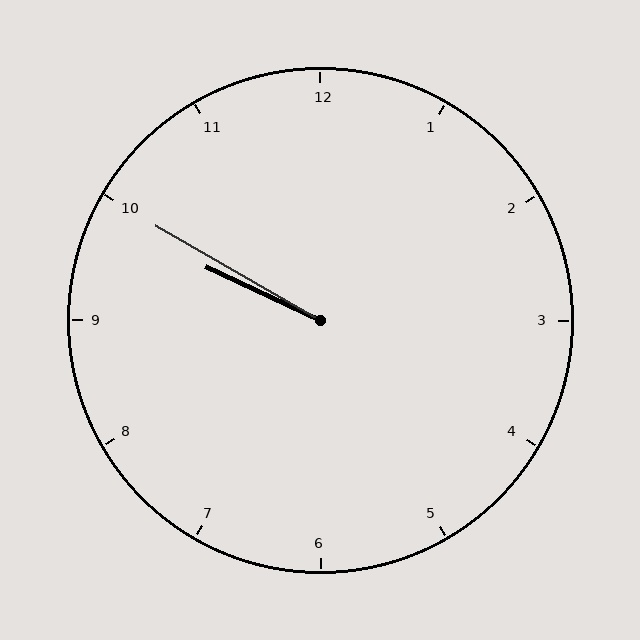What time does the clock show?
9:50.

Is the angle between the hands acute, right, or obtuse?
It is acute.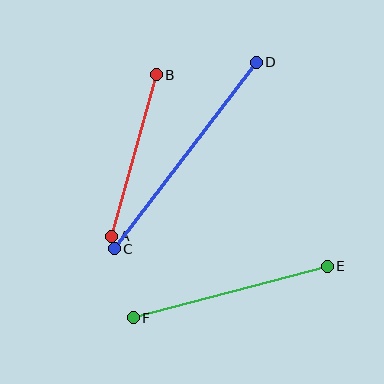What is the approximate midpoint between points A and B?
The midpoint is at approximately (134, 155) pixels.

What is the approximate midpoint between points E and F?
The midpoint is at approximately (230, 292) pixels.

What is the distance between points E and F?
The distance is approximately 201 pixels.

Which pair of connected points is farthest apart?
Points C and D are farthest apart.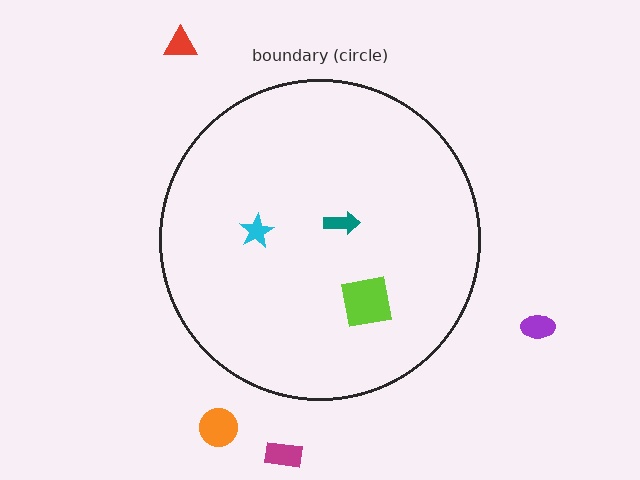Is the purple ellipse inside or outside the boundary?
Outside.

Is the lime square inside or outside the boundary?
Inside.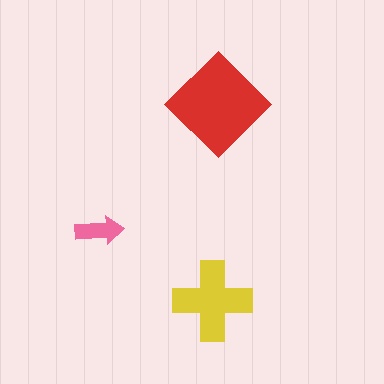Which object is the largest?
The red diamond.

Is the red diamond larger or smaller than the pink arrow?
Larger.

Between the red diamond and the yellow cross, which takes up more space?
The red diamond.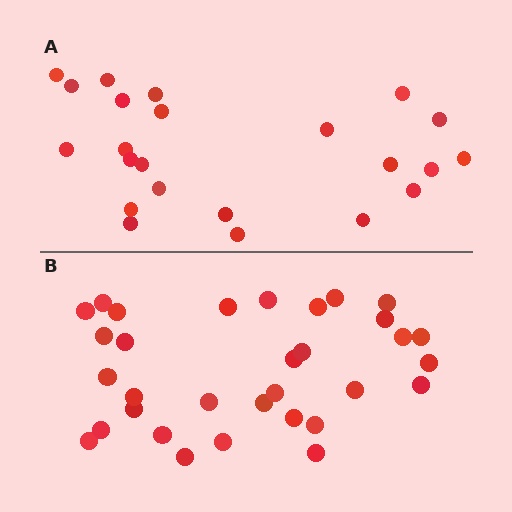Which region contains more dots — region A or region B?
Region B (the bottom region) has more dots.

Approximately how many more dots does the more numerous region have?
Region B has roughly 8 or so more dots than region A.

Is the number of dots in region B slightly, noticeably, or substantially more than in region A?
Region B has noticeably more, but not dramatically so. The ratio is roughly 1.4 to 1.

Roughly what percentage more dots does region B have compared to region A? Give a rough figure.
About 40% more.